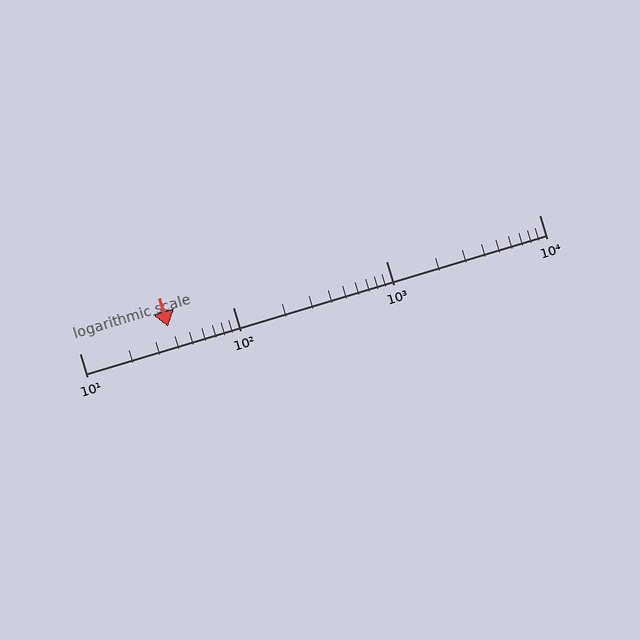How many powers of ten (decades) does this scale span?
The scale spans 3 decades, from 10 to 10000.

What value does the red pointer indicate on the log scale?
The pointer indicates approximately 38.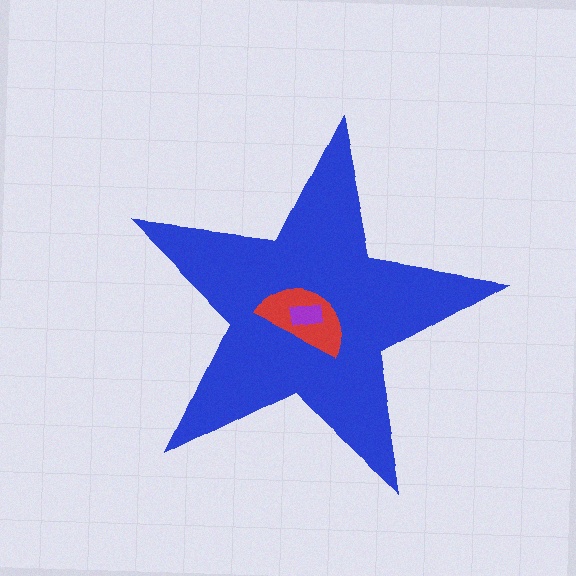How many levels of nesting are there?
3.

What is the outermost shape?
The blue star.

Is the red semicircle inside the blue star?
Yes.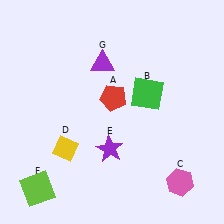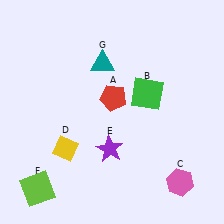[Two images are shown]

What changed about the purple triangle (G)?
In Image 1, G is purple. In Image 2, it changed to teal.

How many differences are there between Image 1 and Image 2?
There is 1 difference between the two images.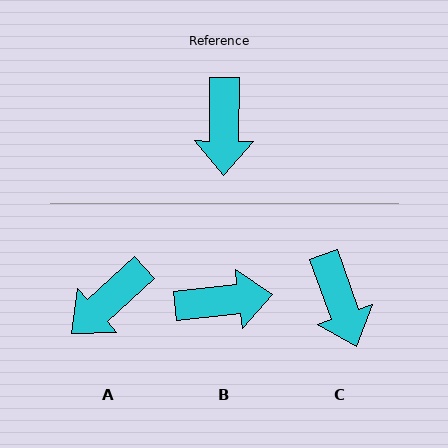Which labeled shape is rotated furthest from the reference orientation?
B, about 98 degrees away.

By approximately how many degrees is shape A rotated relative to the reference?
Approximately 47 degrees clockwise.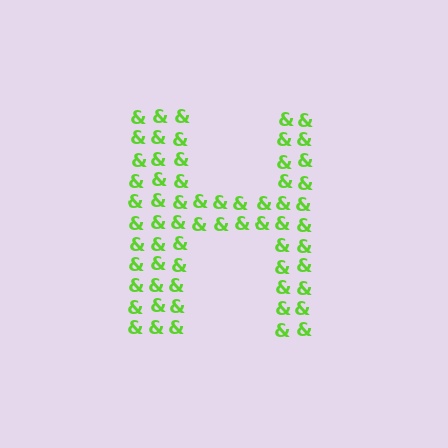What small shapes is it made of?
It is made of small ampersands.